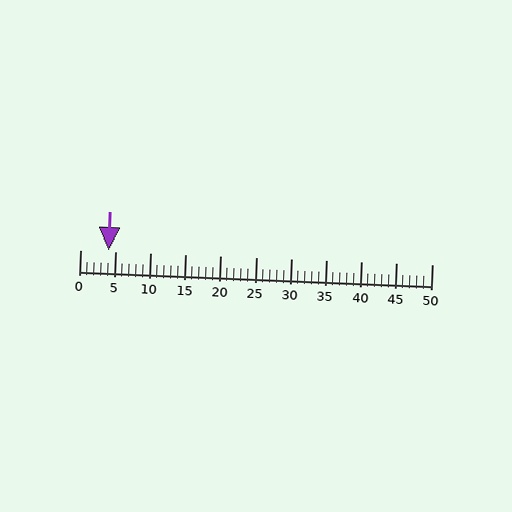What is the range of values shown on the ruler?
The ruler shows values from 0 to 50.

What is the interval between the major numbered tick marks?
The major tick marks are spaced 5 units apart.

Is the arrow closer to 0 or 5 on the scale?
The arrow is closer to 5.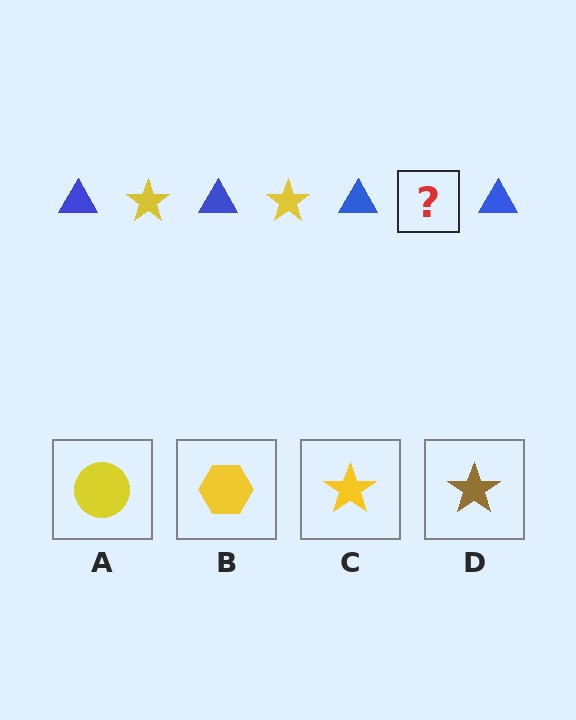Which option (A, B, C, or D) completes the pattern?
C.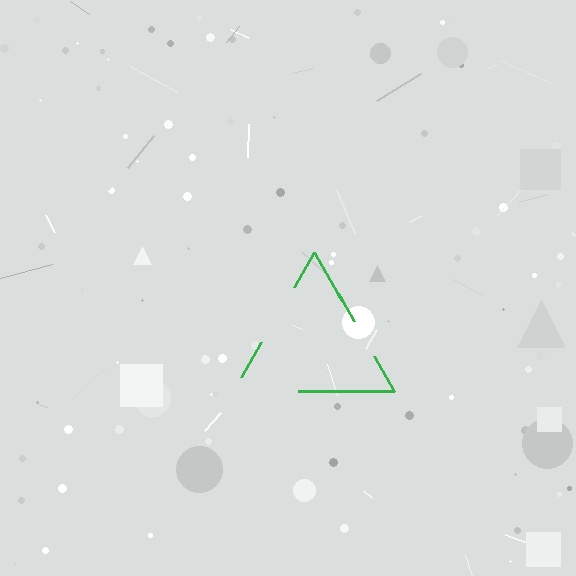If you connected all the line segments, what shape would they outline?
They would outline a triangle.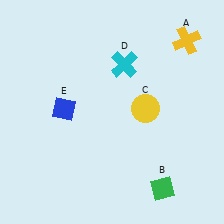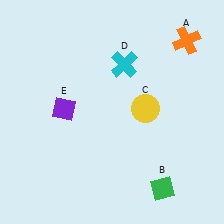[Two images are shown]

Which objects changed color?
A changed from yellow to orange. E changed from blue to purple.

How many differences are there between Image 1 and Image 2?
There are 2 differences between the two images.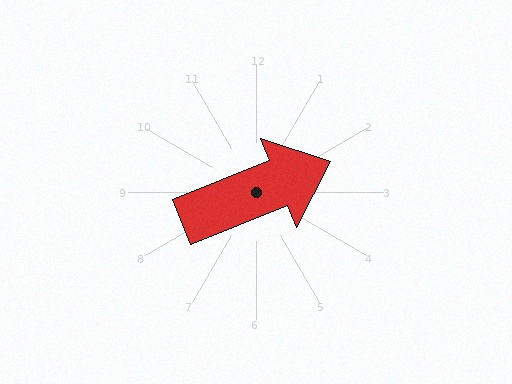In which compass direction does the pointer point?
East.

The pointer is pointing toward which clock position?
Roughly 2 o'clock.